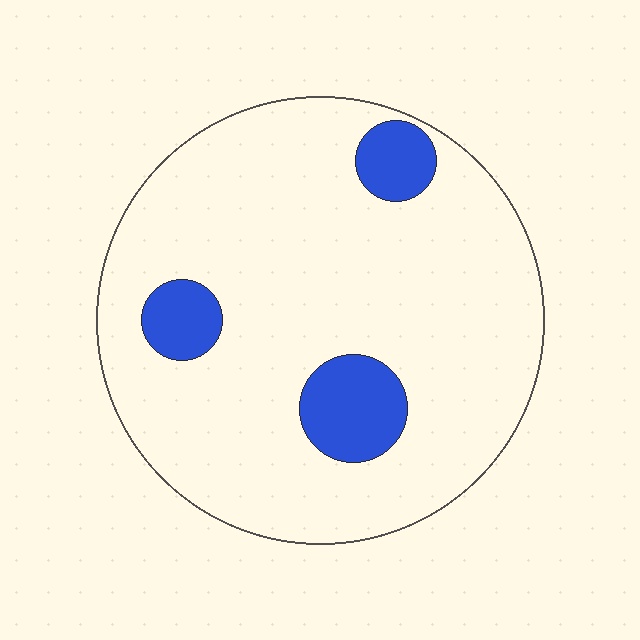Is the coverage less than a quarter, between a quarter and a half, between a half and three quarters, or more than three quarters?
Less than a quarter.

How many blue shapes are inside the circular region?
3.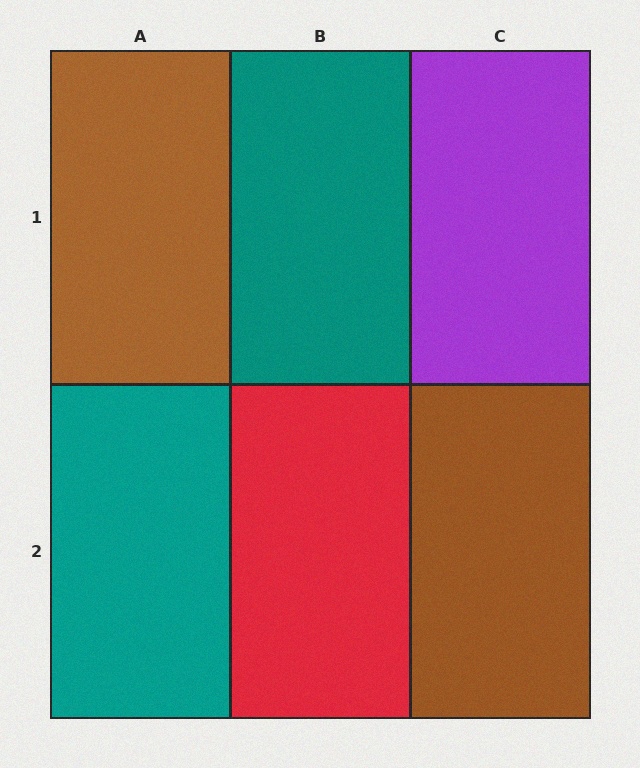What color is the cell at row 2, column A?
Teal.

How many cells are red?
1 cell is red.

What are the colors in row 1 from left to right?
Brown, teal, purple.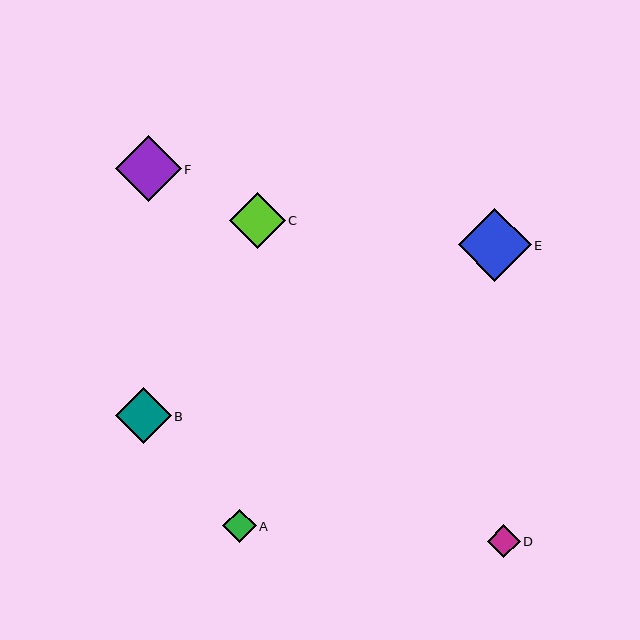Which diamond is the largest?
Diamond E is the largest with a size of approximately 73 pixels.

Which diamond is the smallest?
Diamond D is the smallest with a size of approximately 33 pixels.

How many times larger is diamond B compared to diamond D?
Diamond B is approximately 1.7 times the size of diamond D.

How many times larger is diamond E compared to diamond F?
Diamond E is approximately 1.1 times the size of diamond F.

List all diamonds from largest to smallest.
From largest to smallest: E, F, B, C, A, D.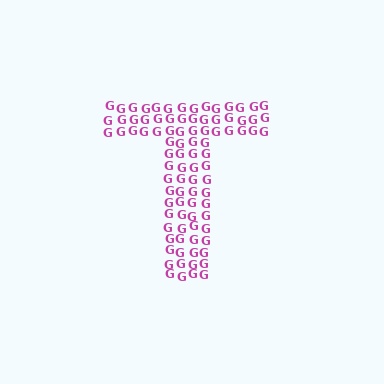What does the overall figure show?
The overall figure shows the letter T.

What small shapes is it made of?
It is made of small letter G's.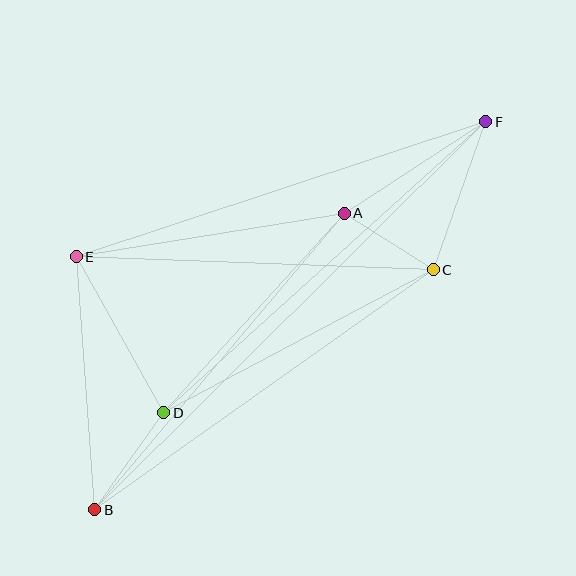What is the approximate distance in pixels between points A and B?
The distance between A and B is approximately 388 pixels.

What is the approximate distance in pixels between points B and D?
The distance between B and D is approximately 119 pixels.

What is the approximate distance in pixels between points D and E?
The distance between D and E is approximately 179 pixels.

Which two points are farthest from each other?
Points B and F are farthest from each other.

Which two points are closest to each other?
Points A and C are closest to each other.